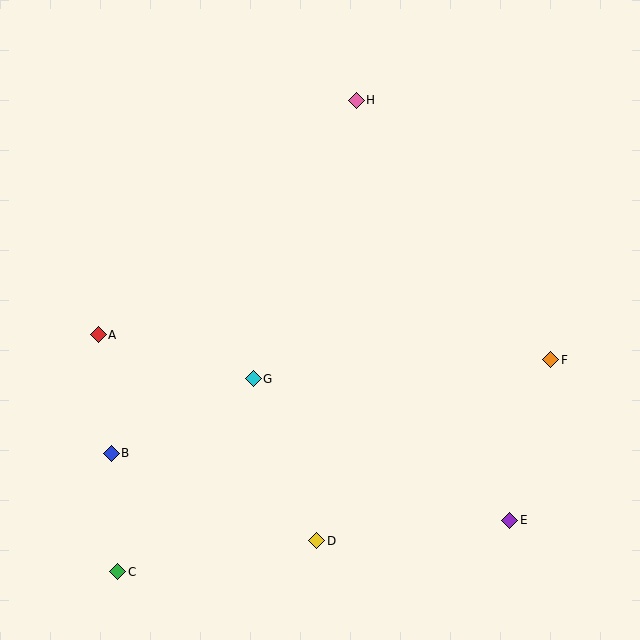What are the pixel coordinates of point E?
Point E is at (510, 520).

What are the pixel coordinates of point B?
Point B is at (111, 453).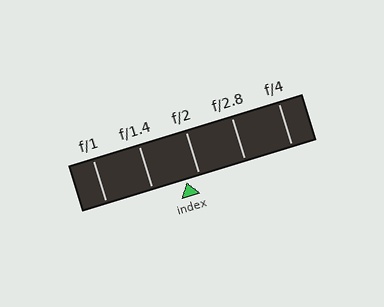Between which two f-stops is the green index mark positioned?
The index mark is between f/1.4 and f/2.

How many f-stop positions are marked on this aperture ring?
There are 5 f-stop positions marked.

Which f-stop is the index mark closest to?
The index mark is closest to f/2.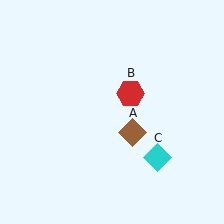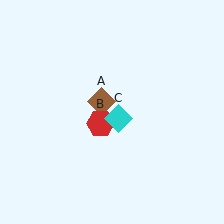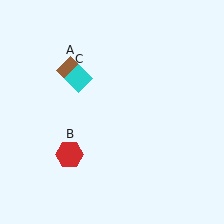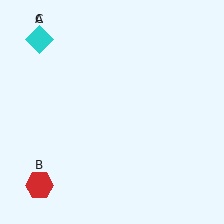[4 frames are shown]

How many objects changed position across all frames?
3 objects changed position: brown diamond (object A), red hexagon (object B), cyan diamond (object C).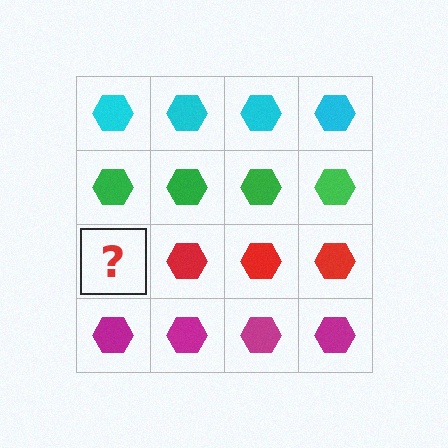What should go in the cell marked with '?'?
The missing cell should contain a red hexagon.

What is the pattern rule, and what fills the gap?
The rule is that each row has a consistent color. The gap should be filled with a red hexagon.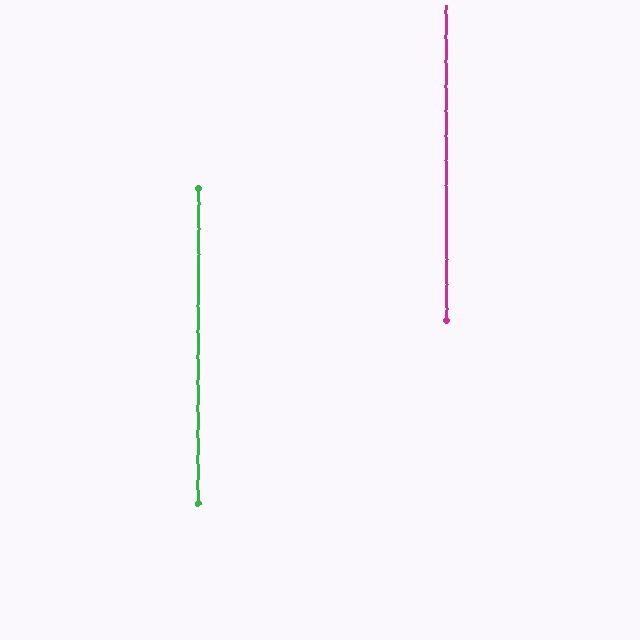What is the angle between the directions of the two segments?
Approximately 0 degrees.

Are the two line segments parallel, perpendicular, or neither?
Parallel — their directions differ by only 0.1°.